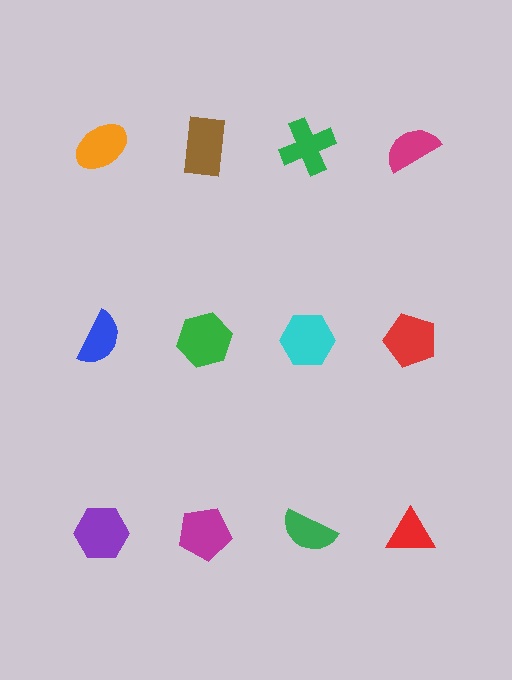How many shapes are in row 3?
4 shapes.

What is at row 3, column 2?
A magenta pentagon.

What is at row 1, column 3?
A green cross.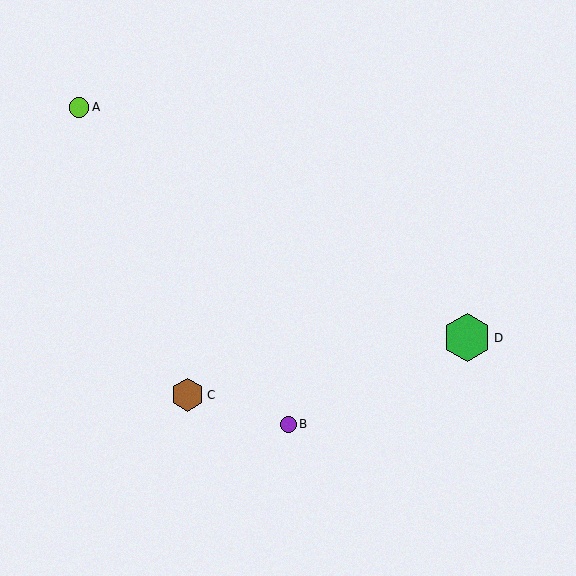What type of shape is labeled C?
Shape C is a brown hexagon.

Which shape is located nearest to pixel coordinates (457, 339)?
The green hexagon (labeled D) at (467, 338) is nearest to that location.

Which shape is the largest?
The green hexagon (labeled D) is the largest.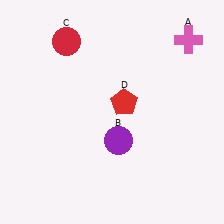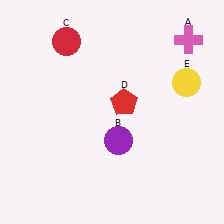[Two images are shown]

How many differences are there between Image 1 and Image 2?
There is 1 difference between the two images.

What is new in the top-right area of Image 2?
A yellow circle (E) was added in the top-right area of Image 2.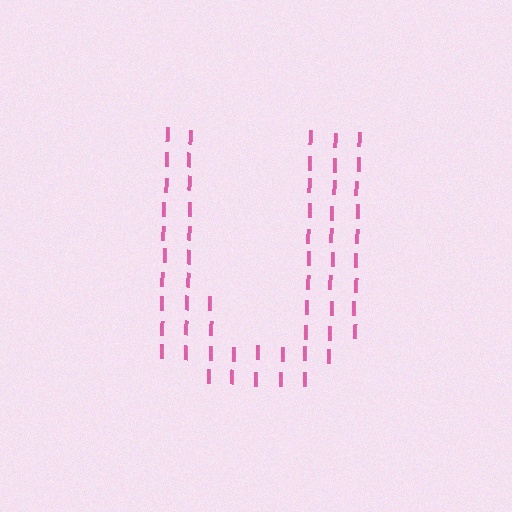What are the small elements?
The small elements are letter I's.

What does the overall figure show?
The overall figure shows the letter U.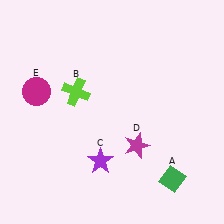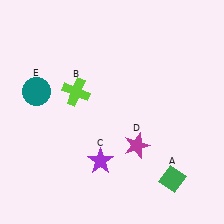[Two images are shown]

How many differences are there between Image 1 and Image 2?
There is 1 difference between the two images.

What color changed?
The circle (E) changed from magenta in Image 1 to teal in Image 2.